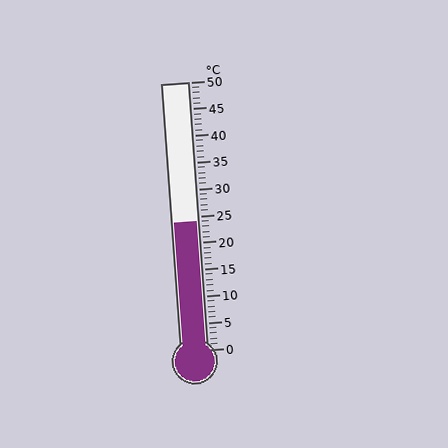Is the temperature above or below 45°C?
The temperature is below 45°C.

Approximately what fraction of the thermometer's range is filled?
The thermometer is filled to approximately 50% of its range.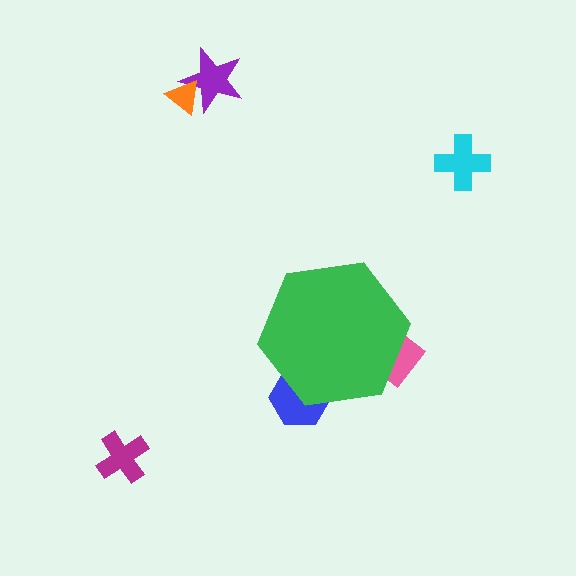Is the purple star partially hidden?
No, the purple star is fully visible.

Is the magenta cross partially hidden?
No, the magenta cross is fully visible.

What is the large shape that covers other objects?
A green hexagon.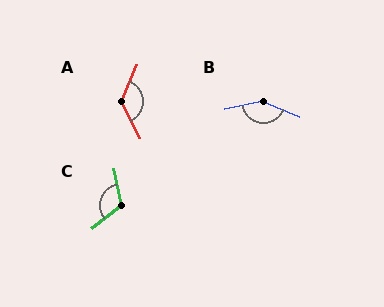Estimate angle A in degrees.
Approximately 130 degrees.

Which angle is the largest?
B, at approximately 147 degrees.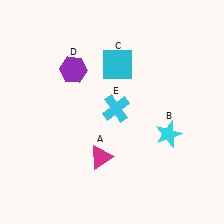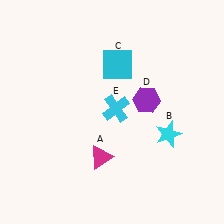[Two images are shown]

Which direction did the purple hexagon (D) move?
The purple hexagon (D) moved right.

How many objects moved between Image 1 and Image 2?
1 object moved between the two images.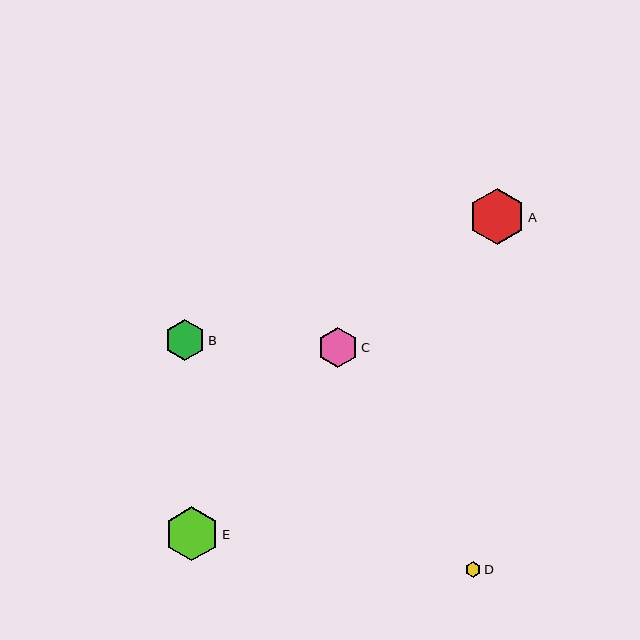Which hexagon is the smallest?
Hexagon D is the smallest with a size of approximately 16 pixels.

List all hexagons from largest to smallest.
From largest to smallest: A, E, B, C, D.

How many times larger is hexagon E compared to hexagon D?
Hexagon E is approximately 3.5 times the size of hexagon D.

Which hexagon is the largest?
Hexagon A is the largest with a size of approximately 56 pixels.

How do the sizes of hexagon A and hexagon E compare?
Hexagon A and hexagon E are approximately the same size.